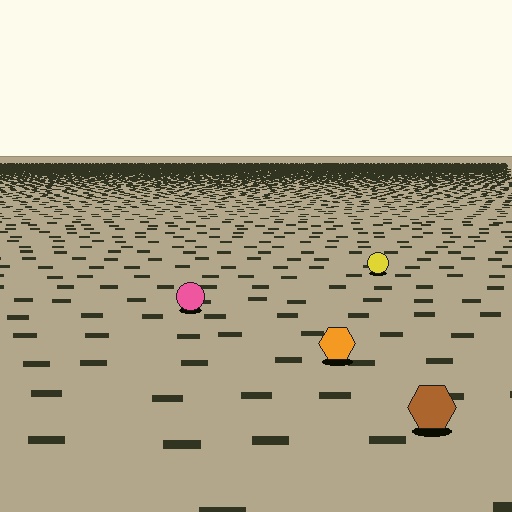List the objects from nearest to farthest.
From nearest to farthest: the brown hexagon, the orange hexagon, the pink circle, the yellow circle.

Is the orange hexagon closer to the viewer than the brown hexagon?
No. The brown hexagon is closer — you can tell from the texture gradient: the ground texture is coarser near it.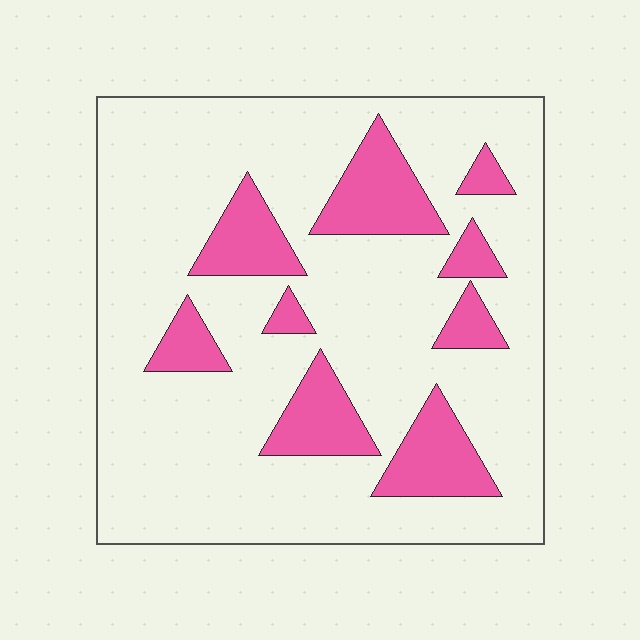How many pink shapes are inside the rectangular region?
9.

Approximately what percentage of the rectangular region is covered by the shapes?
Approximately 20%.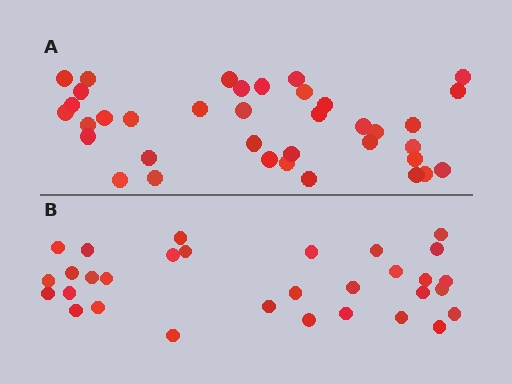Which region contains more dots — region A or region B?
Region A (the top region) has more dots.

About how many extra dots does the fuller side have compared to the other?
Region A has about 6 more dots than region B.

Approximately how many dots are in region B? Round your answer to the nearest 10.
About 30 dots. (The exact count is 31, which rounds to 30.)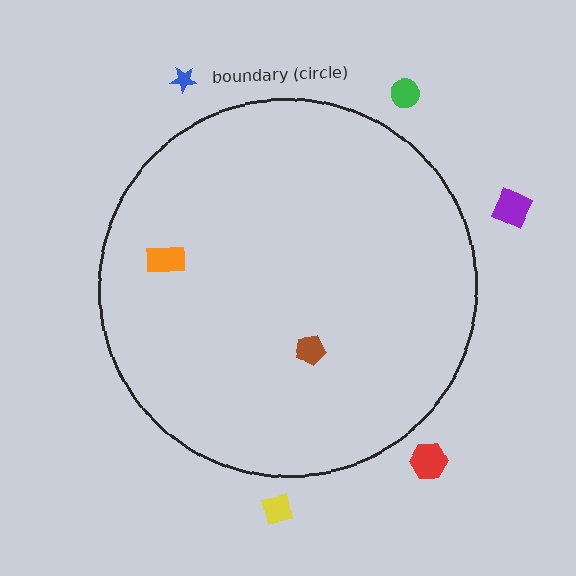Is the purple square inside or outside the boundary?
Outside.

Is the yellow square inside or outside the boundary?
Outside.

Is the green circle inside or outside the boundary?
Outside.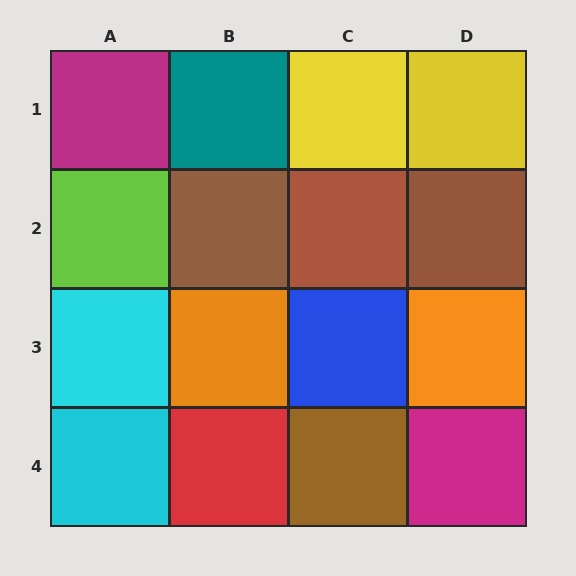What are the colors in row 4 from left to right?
Cyan, red, brown, magenta.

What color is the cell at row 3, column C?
Blue.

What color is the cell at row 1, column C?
Yellow.